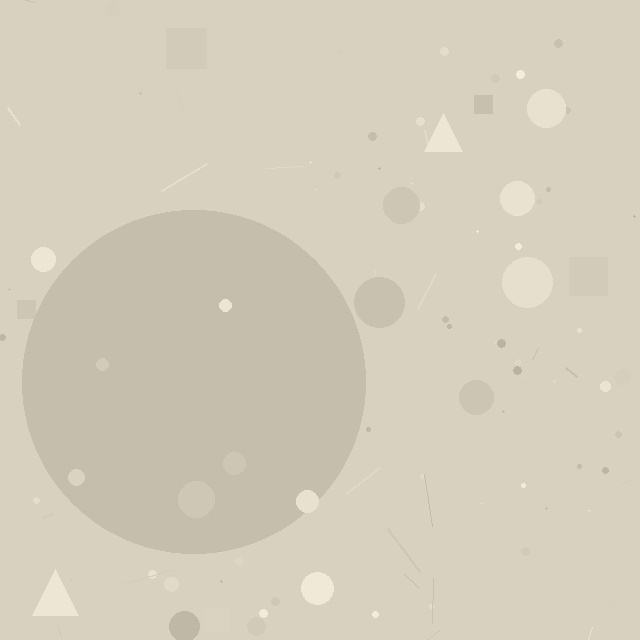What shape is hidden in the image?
A circle is hidden in the image.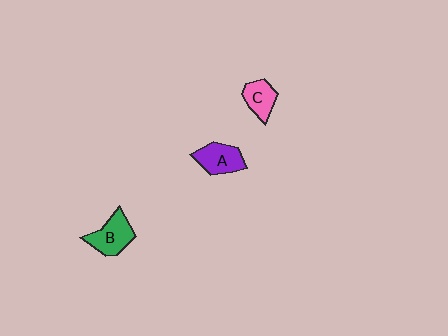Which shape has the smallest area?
Shape C (pink).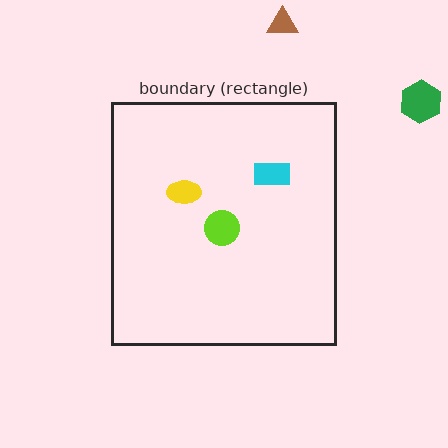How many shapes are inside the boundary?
3 inside, 2 outside.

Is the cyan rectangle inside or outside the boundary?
Inside.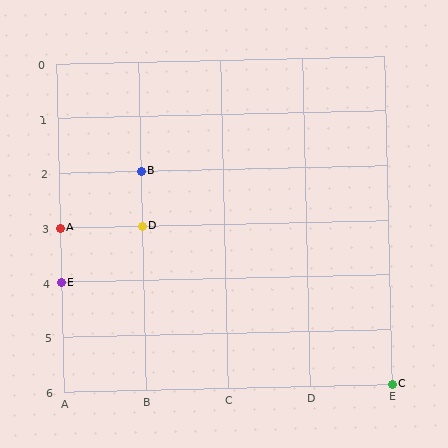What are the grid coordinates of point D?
Point D is at grid coordinates (B, 3).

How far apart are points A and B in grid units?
Points A and B are 1 column and 1 row apart (about 1.4 grid units diagonally).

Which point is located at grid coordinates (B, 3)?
Point D is at (B, 3).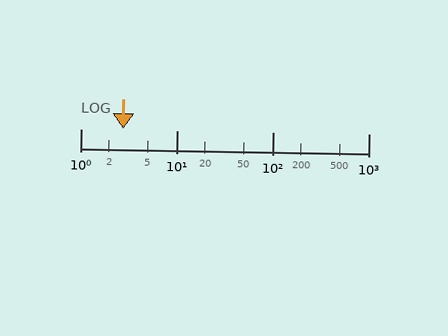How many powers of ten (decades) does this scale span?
The scale spans 3 decades, from 1 to 1000.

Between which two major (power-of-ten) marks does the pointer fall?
The pointer is between 1 and 10.